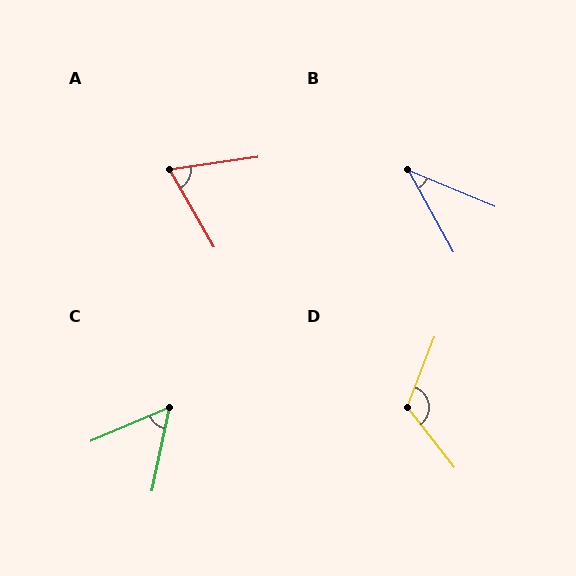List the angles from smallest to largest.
B (38°), C (55°), A (68°), D (121°).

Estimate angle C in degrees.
Approximately 55 degrees.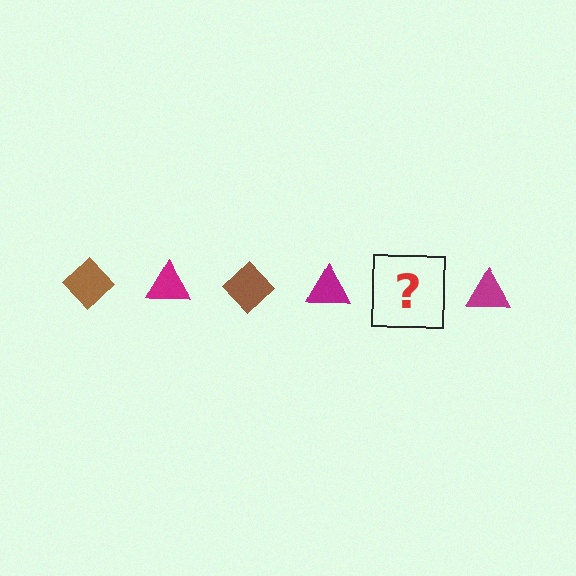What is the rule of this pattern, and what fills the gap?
The rule is that the pattern alternates between brown diamond and magenta triangle. The gap should be filled with a brown diamond.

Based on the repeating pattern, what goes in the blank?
The blank should be a brown diamond.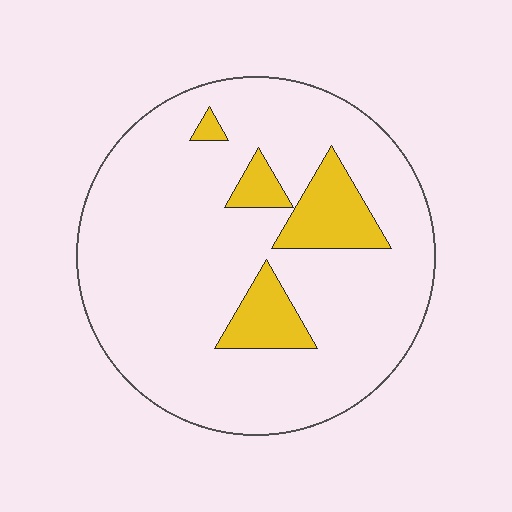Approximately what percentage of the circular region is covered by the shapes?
Approximately 15%.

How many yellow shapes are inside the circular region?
4.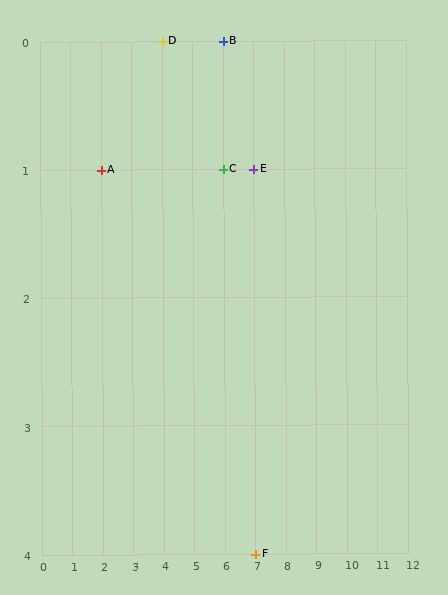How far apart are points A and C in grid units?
Points A and C are 4 columns apart.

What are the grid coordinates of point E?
Point E is at grid coordinates (7, 1).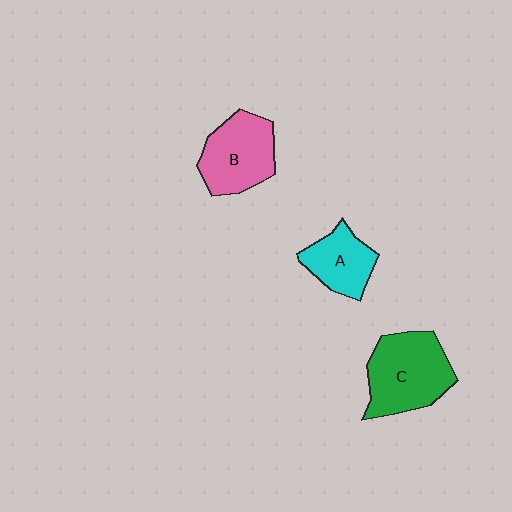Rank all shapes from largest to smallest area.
From largest to smallest: C (green), B (pink), A (cyan).